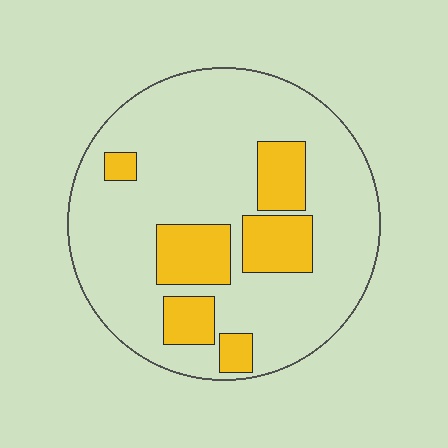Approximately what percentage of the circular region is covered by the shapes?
Approximately 20%.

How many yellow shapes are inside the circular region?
6.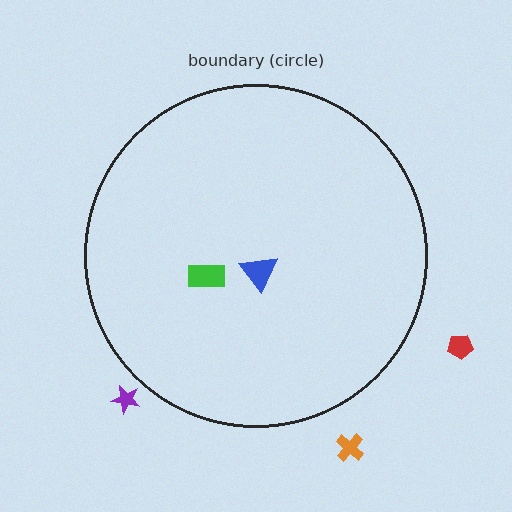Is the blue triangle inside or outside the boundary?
Inside.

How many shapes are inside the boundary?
2 inside, 3 outside.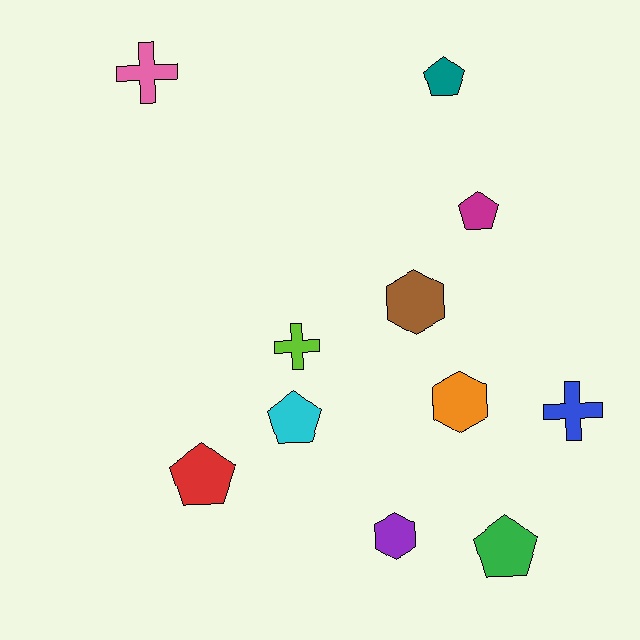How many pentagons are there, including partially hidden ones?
There are 5 pentagons.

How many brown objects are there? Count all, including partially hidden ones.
There is 1 brown object.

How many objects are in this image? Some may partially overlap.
There are 11 objects.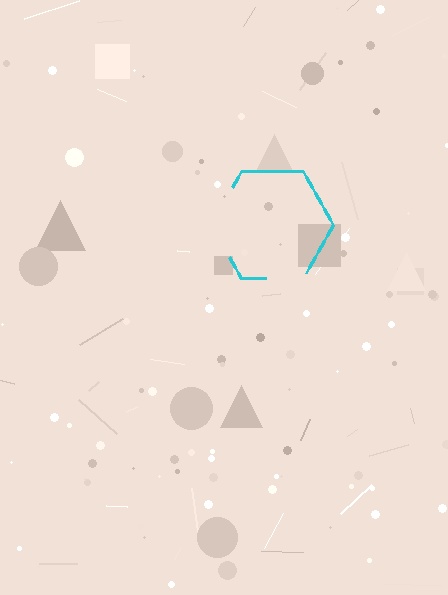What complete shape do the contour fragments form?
The contour fragments form a hexagon.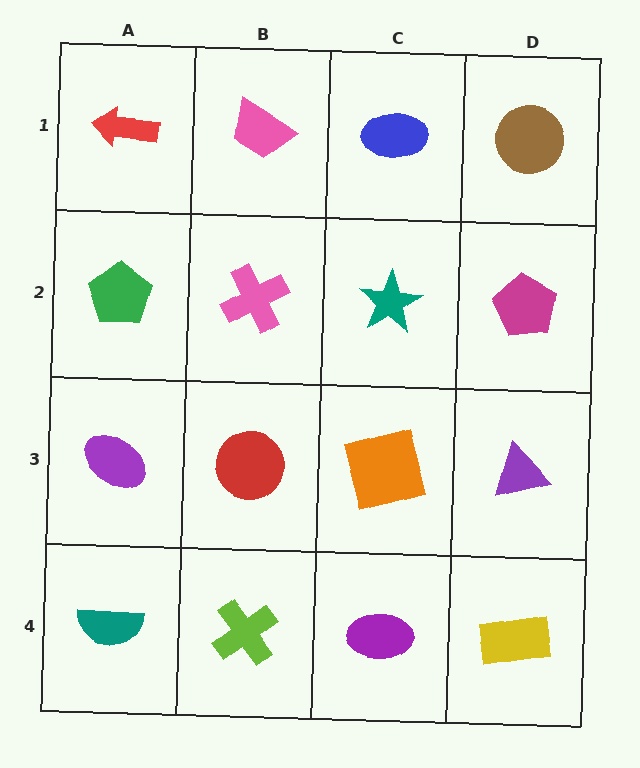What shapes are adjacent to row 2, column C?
A blue ellipse (row 1, column C), an orange square (row 3, column C), a pink cross (row 2, column B), a magenta pentagon (row 2, column D).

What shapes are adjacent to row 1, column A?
A green pentagon (row 2, column A), a pink trapezoid (row 1, column B).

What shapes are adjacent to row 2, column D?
A brown circle (row 1, column D), a purple triangle (row 3, column D), a teal star (row 2, column C).